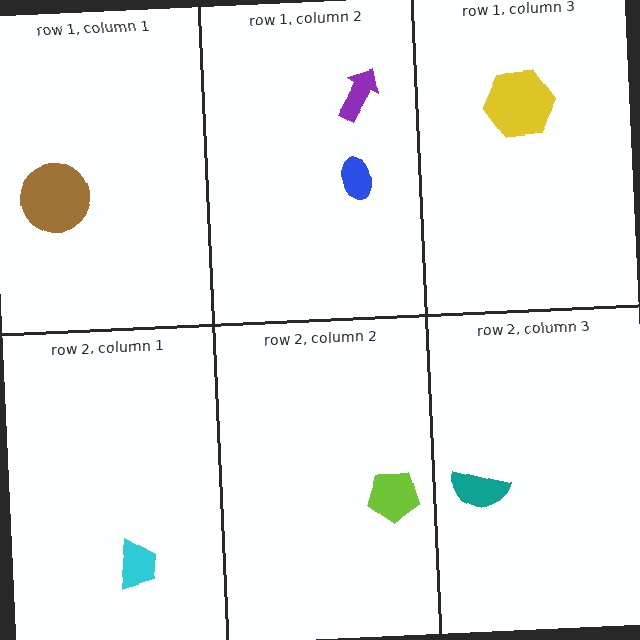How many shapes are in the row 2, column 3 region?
1.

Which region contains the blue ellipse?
The row 1, column 2 region.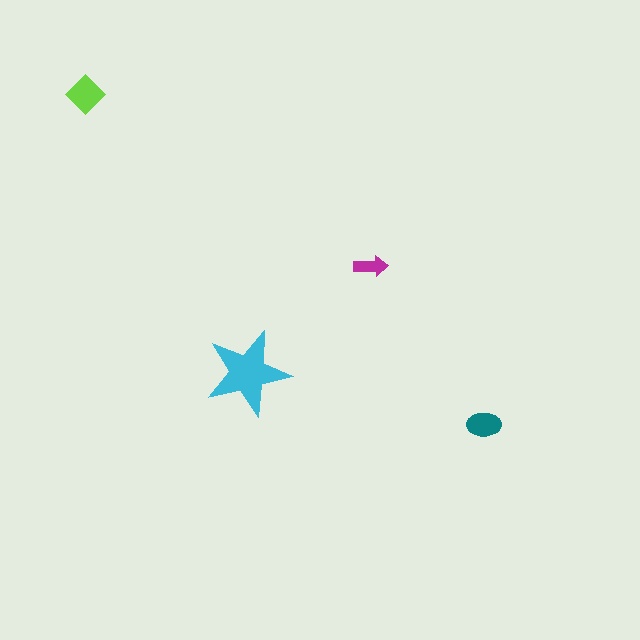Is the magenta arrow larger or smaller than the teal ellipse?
Smaller.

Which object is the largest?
The cyan star.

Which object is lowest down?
The teal ellipse is bottommost.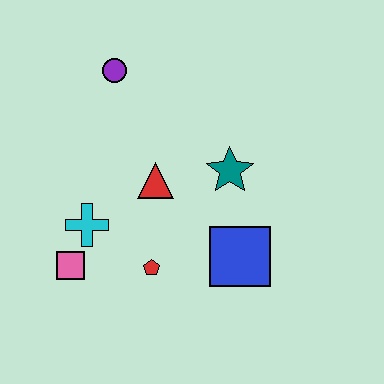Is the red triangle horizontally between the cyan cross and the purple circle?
No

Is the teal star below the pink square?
No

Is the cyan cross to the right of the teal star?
No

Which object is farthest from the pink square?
The purple circle is farthest from the pink square.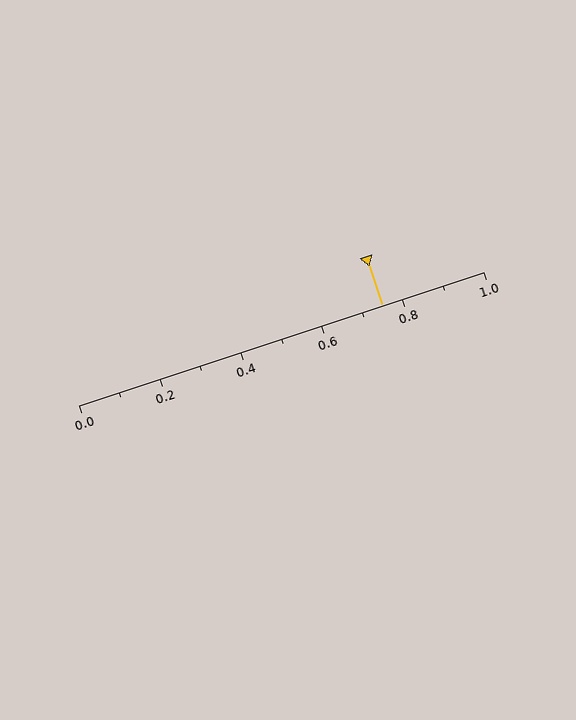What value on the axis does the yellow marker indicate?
The marker indicates approximately 0.75.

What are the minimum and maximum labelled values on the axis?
The axis runs from 0.0 to 1.0.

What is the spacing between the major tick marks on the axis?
The major ticks are spaced 0.2 apart.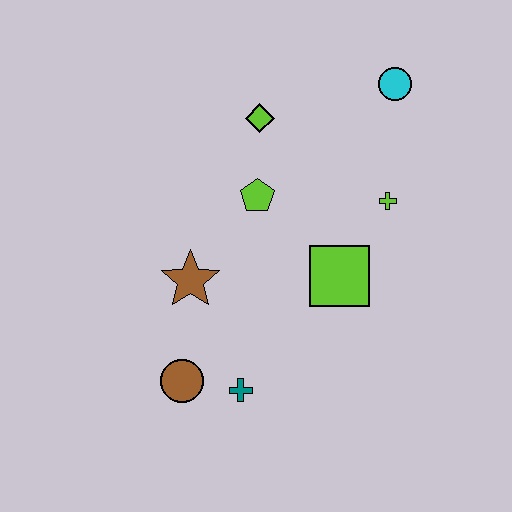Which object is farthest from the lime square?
The cyan circle is farthest from the lime square.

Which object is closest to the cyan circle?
The lime cross is closest to the cyan circle.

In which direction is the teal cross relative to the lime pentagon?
The teal cross is below the lime pentagon.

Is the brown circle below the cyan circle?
Yes